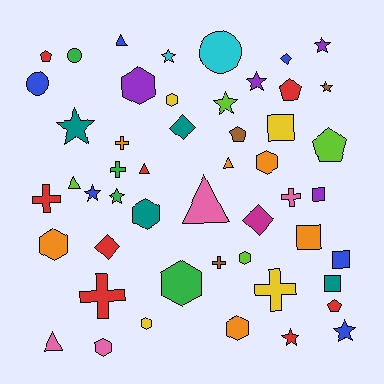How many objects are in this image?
There are 50 objects.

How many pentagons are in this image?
There are 5 pentagons.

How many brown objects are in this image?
There are 3 brown objects.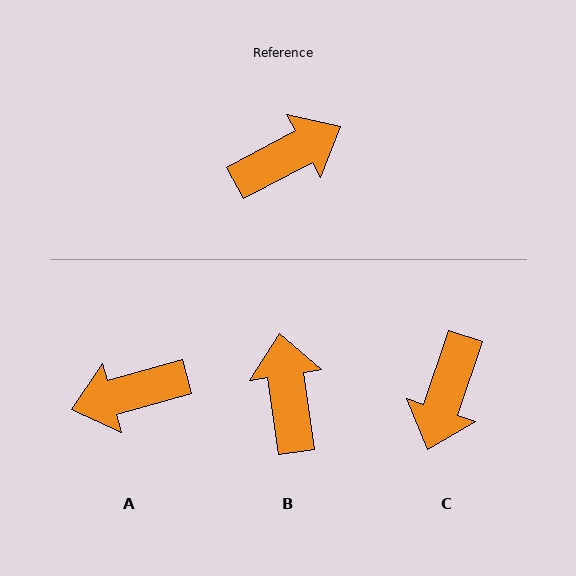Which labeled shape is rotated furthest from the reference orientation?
A, about 167 degrees away.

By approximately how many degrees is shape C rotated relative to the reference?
Approximately 137 degrees clockwise.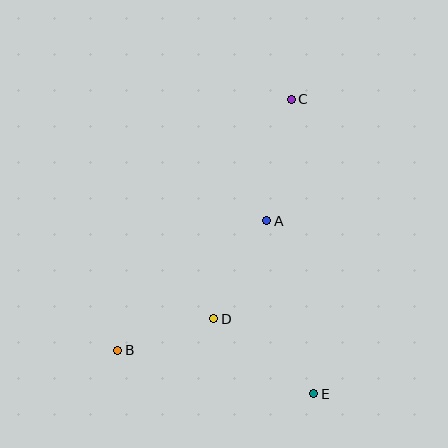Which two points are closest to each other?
Points B and D are closest to each other.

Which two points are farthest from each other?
Points B and C are farthest from each other.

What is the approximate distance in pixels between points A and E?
The distance between A and E is approximately 179 pixels.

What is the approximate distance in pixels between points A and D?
The distance between A and D is approximately 111 pixels.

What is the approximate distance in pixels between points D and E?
The distance between D and E is approximately 125 pixels.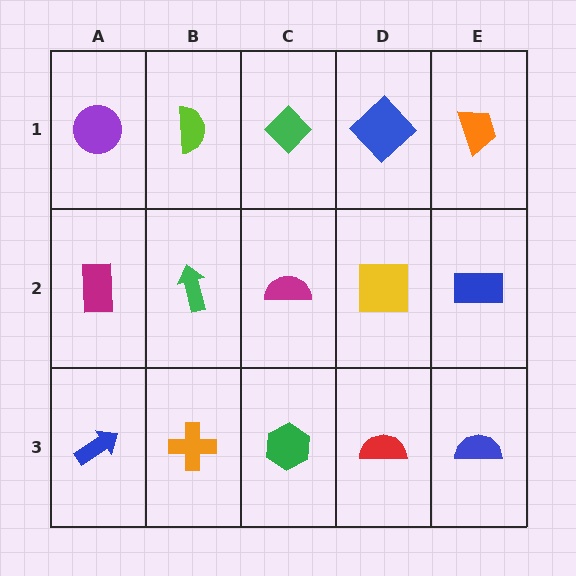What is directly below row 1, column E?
A blue rectangle.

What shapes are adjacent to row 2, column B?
A lime semicircle (row 1, column B), an orange cross (row 3, column B), a magenta rectangle (row 2, column A), a magenta semicircle (row 2, column C).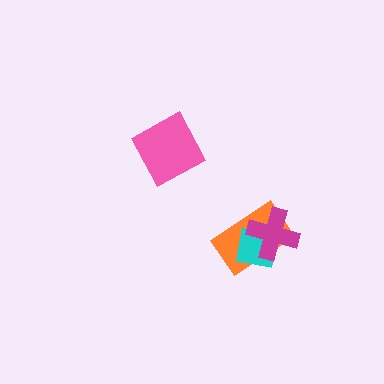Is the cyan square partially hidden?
Yes, it is partially covered by another shape.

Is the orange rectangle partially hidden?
Yes, it is partially covered by another shape.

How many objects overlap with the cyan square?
2 objects overlap with the cyan square.